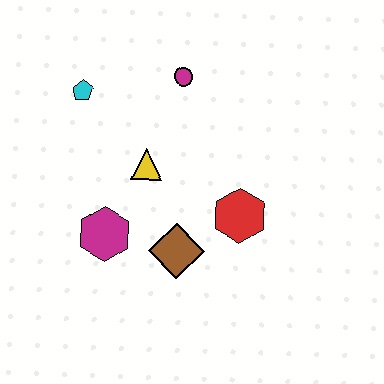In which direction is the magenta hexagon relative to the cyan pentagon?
The magenta hexagon is below the cyan pentagon.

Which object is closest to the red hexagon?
The brown diamond is closest to the red hexagon.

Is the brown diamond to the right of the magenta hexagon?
Yes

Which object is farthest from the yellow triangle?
The red hexagon is farthest from the yellow triangle.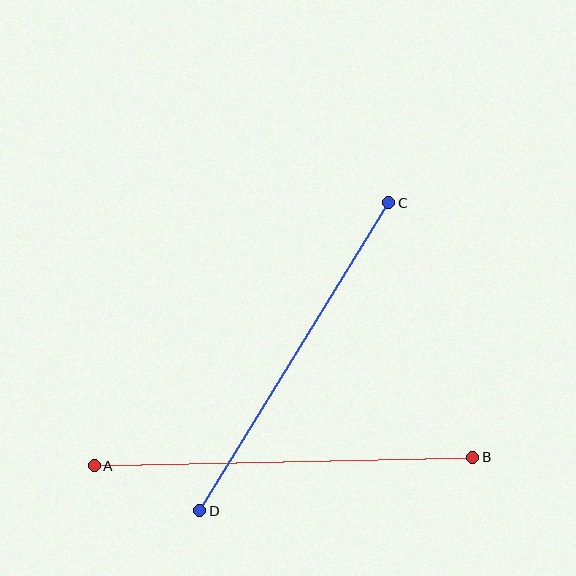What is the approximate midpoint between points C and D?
The midpoint is at approximately (294, 357) pixels.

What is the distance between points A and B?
The distance is approximately 379 pixels.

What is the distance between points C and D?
The distance is approximately 361 pixels.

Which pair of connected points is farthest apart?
Points A and B are farthest apart.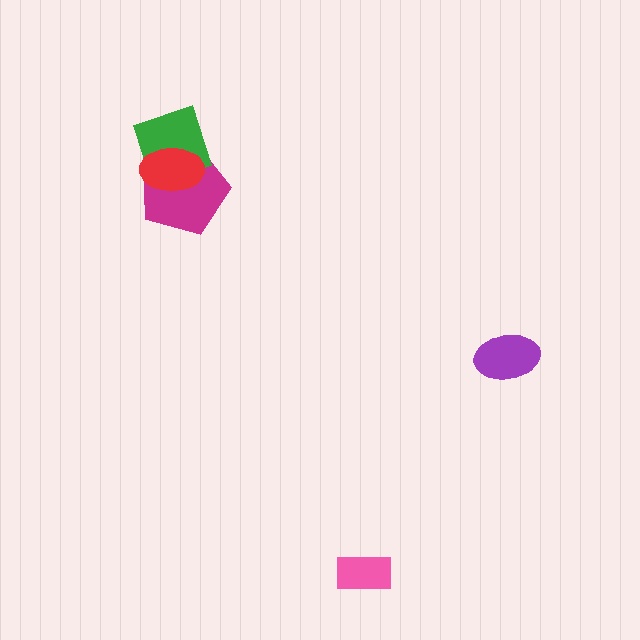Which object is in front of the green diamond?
The red ellipse is in front of the green diamond.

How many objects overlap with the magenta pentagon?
2 objects overlap with the magenta pentagon.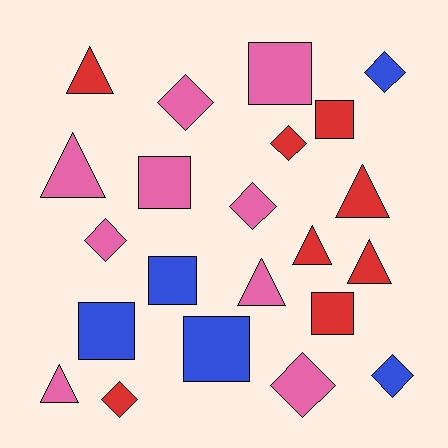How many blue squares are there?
There are 3 blue squares.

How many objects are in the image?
There are 22 objects.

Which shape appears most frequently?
Diamond, with 8 objects.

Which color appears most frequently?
Pink, with 9 objects.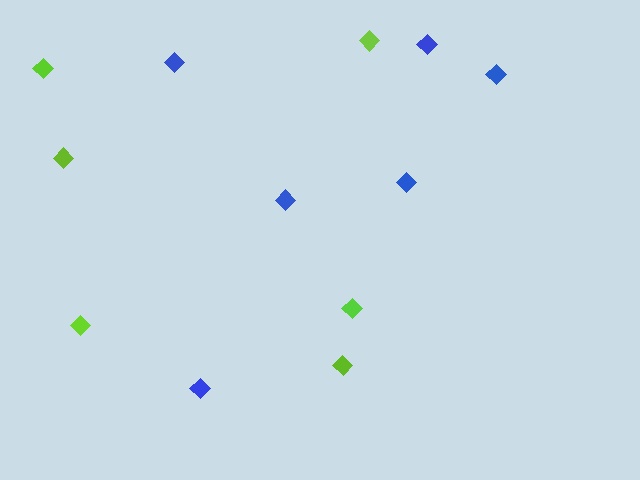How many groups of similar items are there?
There are 2 groups: one group of lime diamonds (6) and one group of blue diamonds (6).